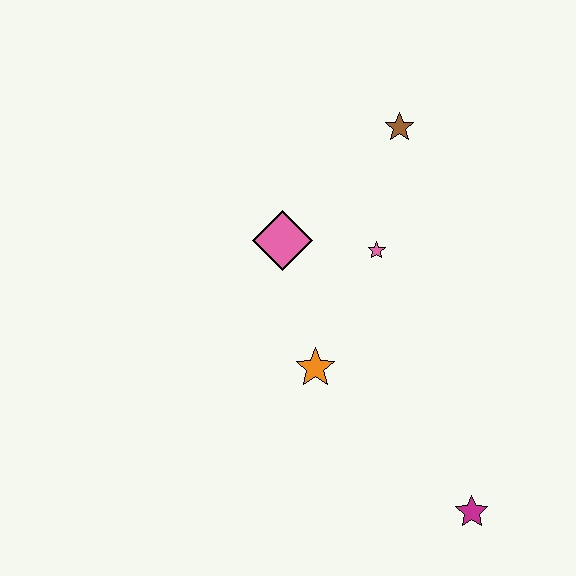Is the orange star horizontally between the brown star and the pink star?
No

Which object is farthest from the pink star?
The magenta star is farthest from the pink star.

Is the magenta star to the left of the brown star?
No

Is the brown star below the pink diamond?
No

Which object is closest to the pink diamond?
The pink star is closest to the pink diamond.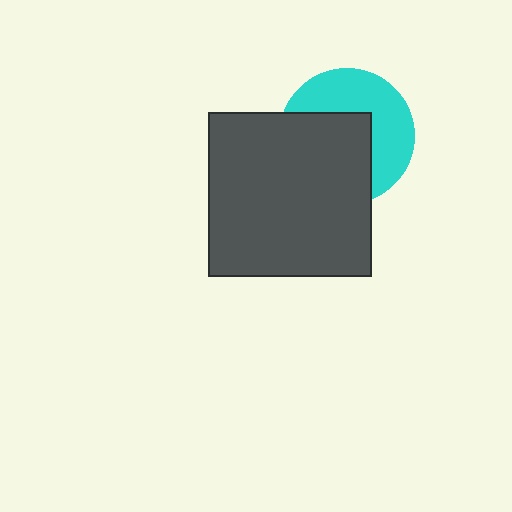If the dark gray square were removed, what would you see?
You would see the complete cyan circle.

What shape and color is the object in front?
The object in front is a dark gray square.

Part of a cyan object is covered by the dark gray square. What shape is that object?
It is a circle.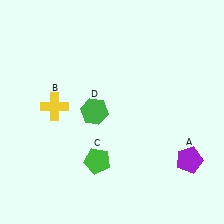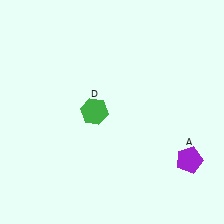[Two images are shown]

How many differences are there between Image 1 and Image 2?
There are 2 differences between the two images.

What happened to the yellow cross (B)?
The yellow cross (B) was removed in Image 2. It was in the top-left area of Image 1.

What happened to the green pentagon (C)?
The green pentagon (C) was removed in Image 2. It was in the bottom-left area of Image 1.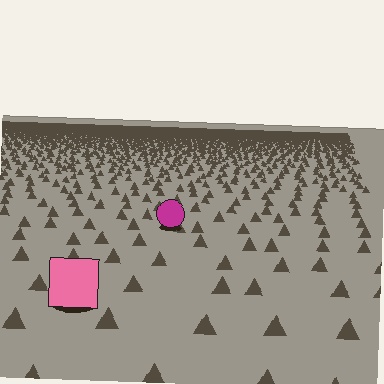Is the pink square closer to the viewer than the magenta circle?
Yes. The pink square is closer — you can tell from the texture gradient: the ground texture is coarser near it.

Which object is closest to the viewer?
The pink square is closest. The texture marks near it are larger and more spread out.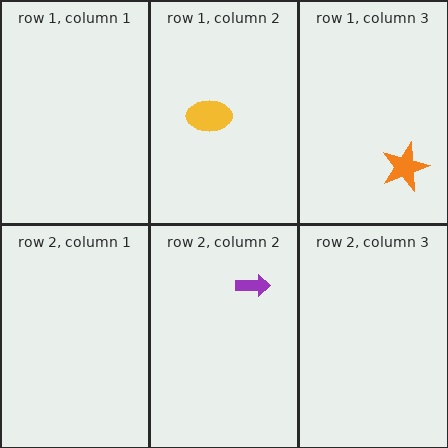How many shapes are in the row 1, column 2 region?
1.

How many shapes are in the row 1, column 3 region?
1.